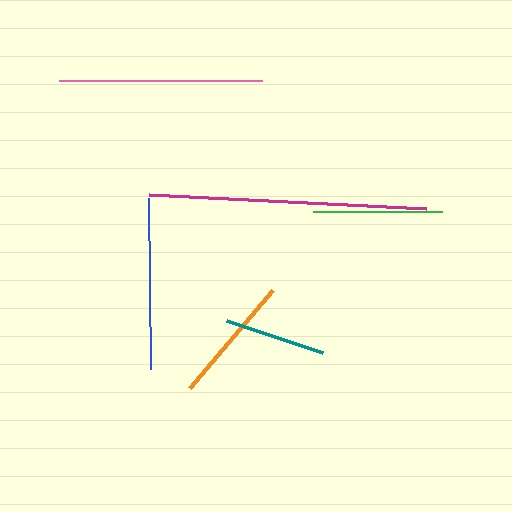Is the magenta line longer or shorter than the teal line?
The magenta line is longer than the teal line.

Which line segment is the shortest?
The teal line is the shortest at approximately 101 pixels.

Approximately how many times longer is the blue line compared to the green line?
The blue line is approximately 1.3 times the length of the green line.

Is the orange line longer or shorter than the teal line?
The orange line is longer than the teal line.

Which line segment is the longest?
The magenta line is the longest at approximately 277 pixels.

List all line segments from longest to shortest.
From longest to shortest: magenta, pink, blue, orange, green, teal.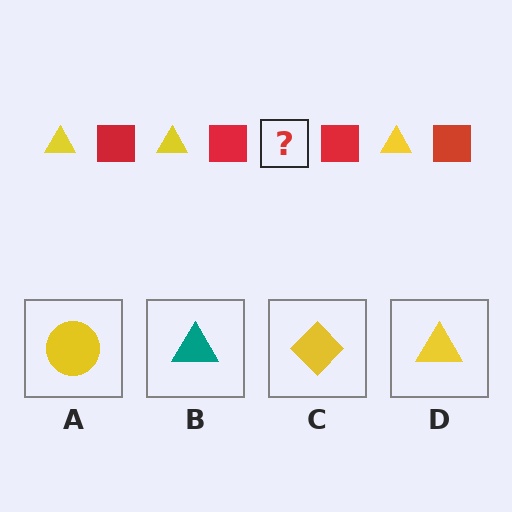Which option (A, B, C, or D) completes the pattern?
D.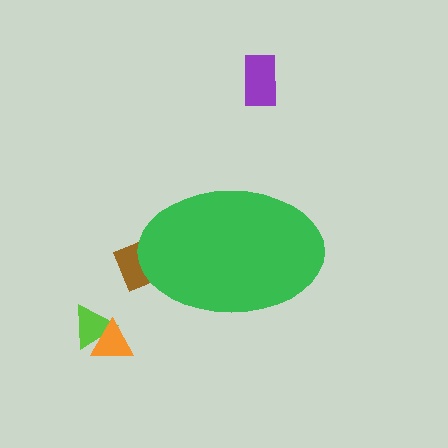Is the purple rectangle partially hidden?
No, the purple rectangle is fully visible.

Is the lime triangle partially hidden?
No, the lime triangle is fully visible.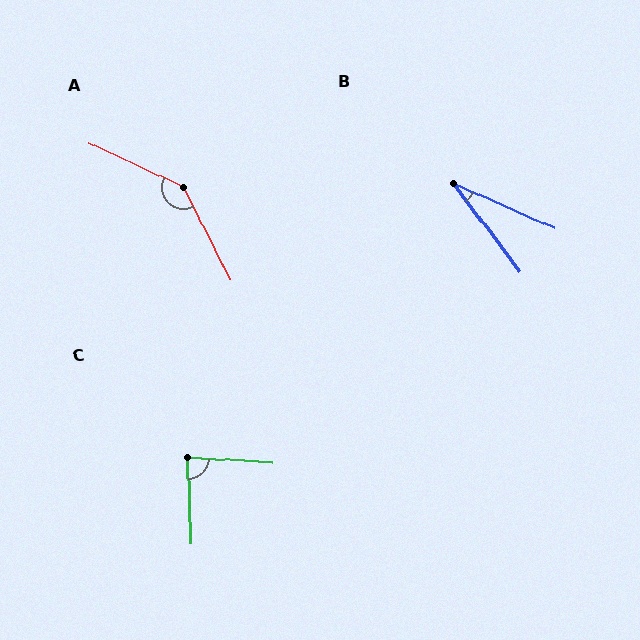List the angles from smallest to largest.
B (29°), C (84°), A (142°).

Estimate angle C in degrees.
Approximately 84 degrees.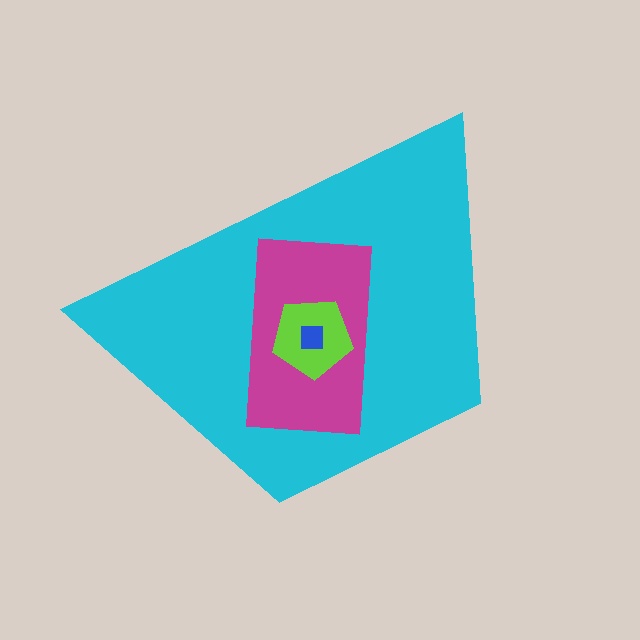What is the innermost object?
The blue square.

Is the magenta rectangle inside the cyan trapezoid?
Yes.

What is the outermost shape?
The cyan trapezoid.